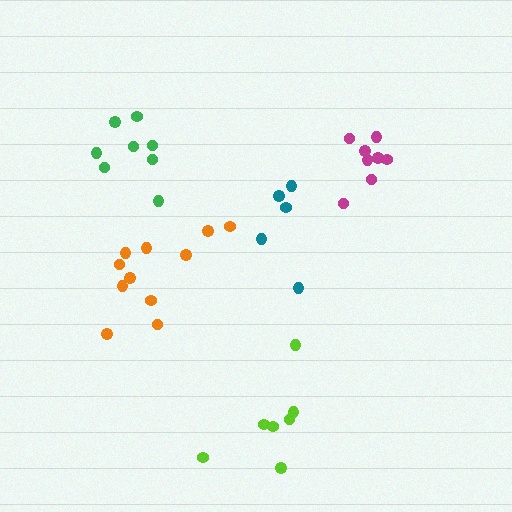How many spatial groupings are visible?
There are 5 spatial groupings.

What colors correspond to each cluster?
The clusters are colored: magenta, green, lime, orange, teal.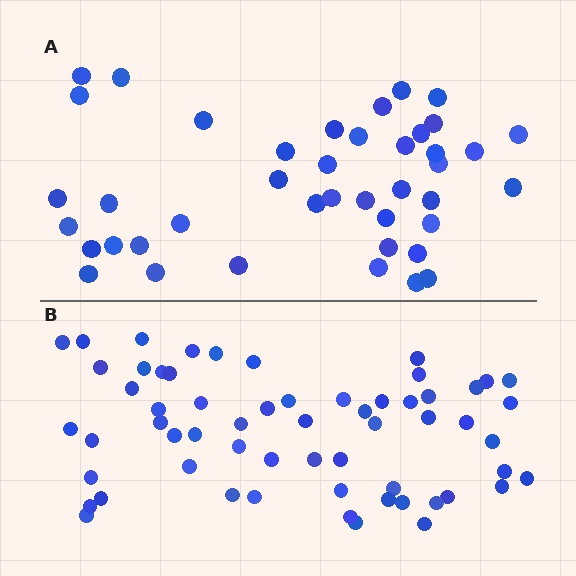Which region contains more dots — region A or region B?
Region B (the bottom region) has more dots.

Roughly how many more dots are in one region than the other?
Region B has approximately 20 more dots than region A.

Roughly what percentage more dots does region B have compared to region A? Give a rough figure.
About 45% more.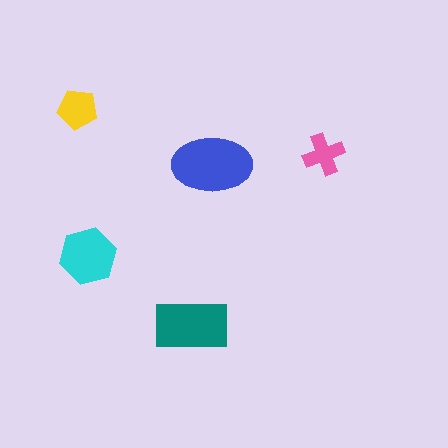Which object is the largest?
The blue ellipse.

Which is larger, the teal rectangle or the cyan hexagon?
The teal rectangle.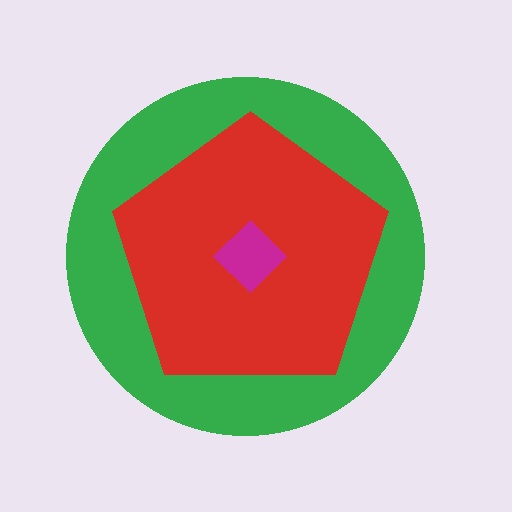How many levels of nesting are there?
3.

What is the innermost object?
The magenta diamond.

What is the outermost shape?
The green circle.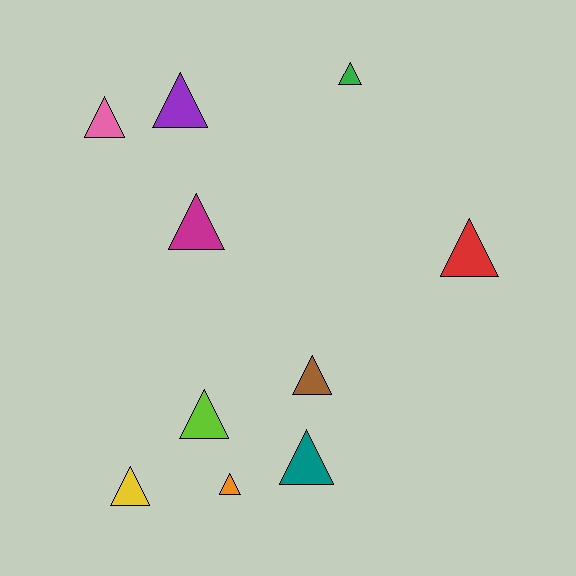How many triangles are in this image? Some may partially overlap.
There are 10 triangles.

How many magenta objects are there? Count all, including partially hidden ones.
There is 1 magenta object.